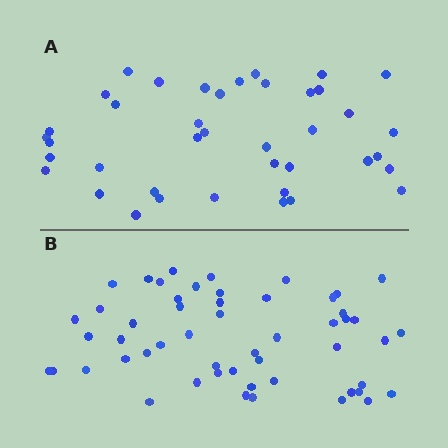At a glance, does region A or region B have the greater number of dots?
Region B (the bottom region) has more dots.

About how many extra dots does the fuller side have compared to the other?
Region B has approximately 15 more dots than region A.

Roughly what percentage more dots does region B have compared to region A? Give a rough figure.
About 30% more.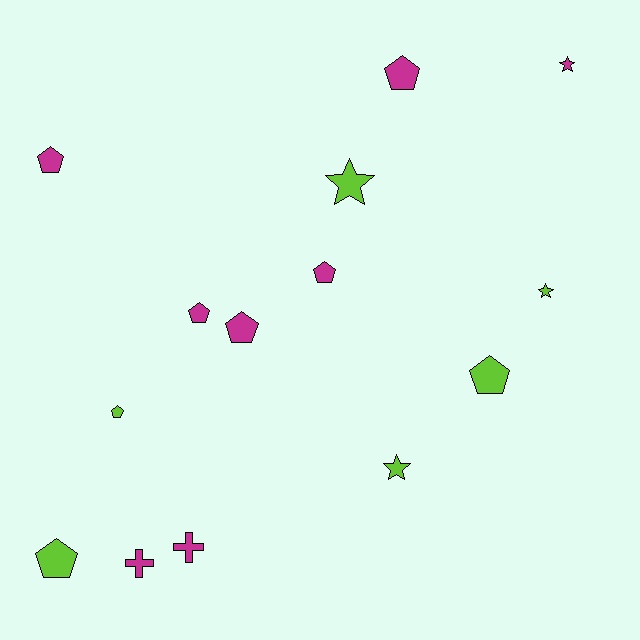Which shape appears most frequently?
Pentagon, with 8 objects.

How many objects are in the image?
There are 14 objects.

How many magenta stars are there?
There is 1 magenta star.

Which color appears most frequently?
Magenta, with 8 objects.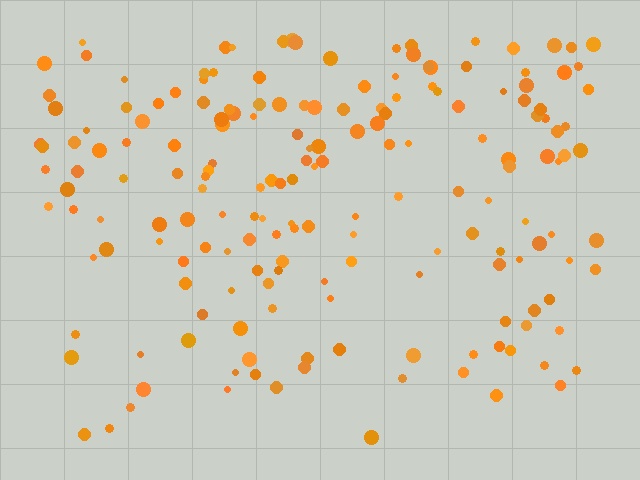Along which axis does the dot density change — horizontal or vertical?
Vertical.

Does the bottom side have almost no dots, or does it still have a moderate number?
Still a moderate number, just noticeably fewer than the top.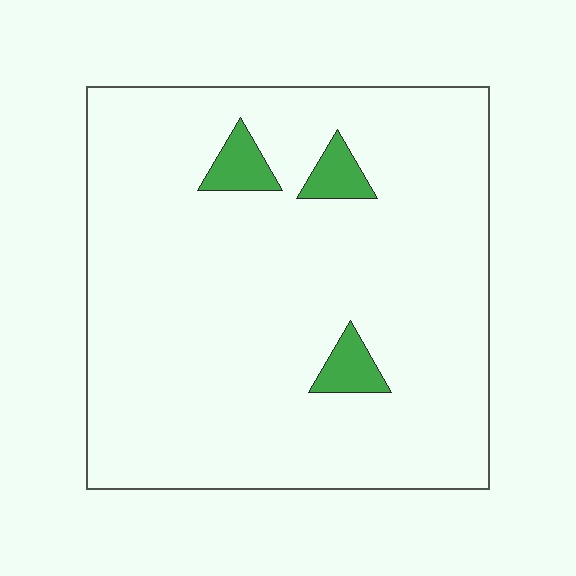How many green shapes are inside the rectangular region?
3.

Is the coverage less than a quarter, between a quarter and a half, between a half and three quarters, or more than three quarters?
Less than a quarter.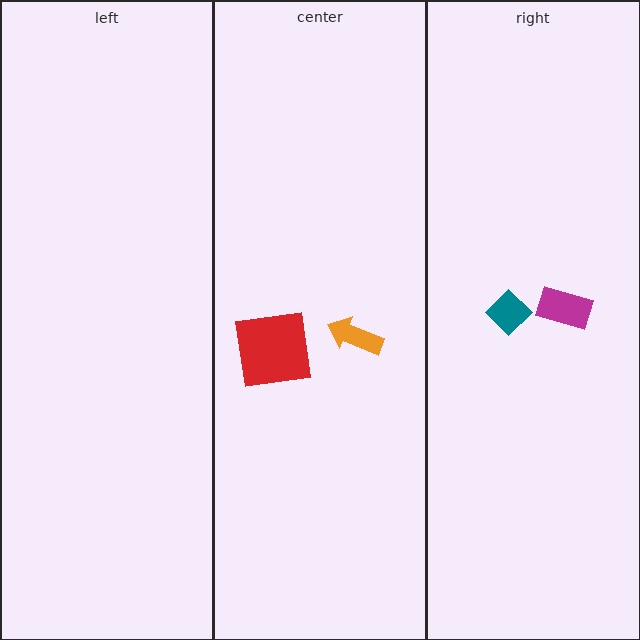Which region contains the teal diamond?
The right region.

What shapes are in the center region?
The orange arrow, the red square.